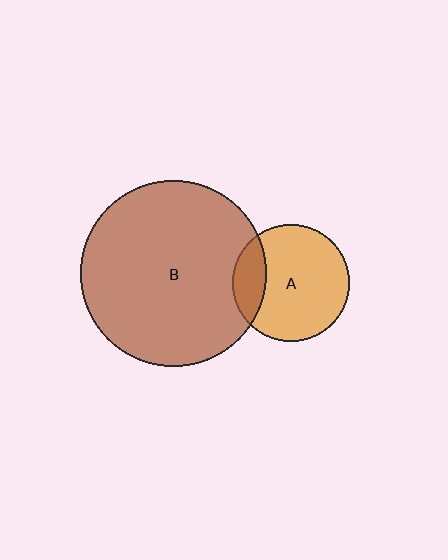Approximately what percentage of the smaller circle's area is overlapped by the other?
Approximately 20%.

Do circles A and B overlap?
Yes.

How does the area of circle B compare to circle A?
Approximately 2.5 times.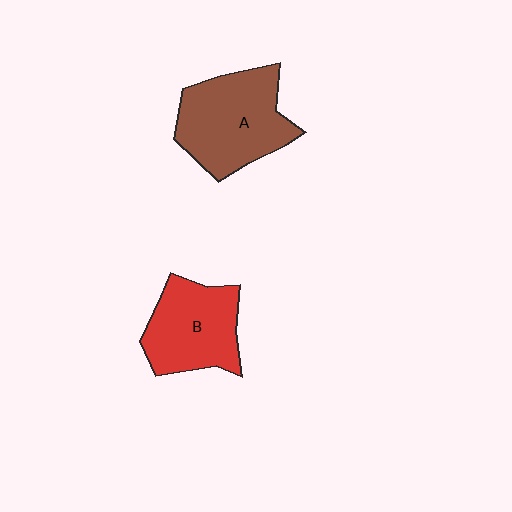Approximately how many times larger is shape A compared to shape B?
Approximately 1.2 times.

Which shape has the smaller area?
Shape B (red).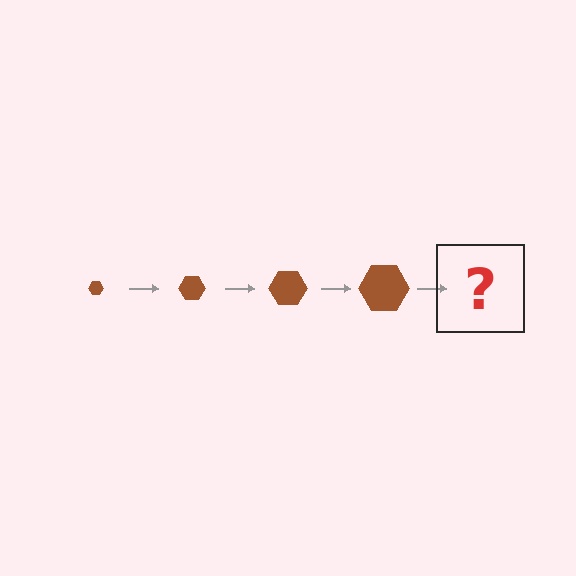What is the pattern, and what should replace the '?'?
The pattern is that the hexagon gets progressively larger each step. The '?' should be a brown hexagon, larger than the previous one.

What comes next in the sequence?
The next element should be a brown hexagon, larger than the previous one.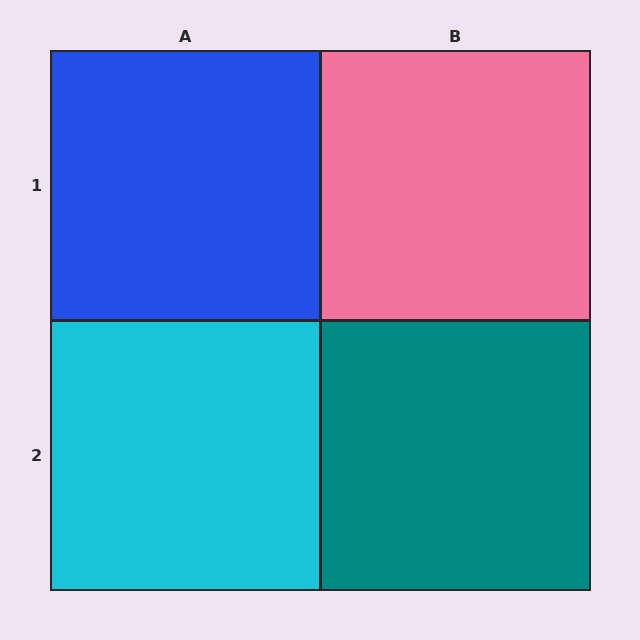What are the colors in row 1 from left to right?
Blue, pink.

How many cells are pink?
1 cell is pink.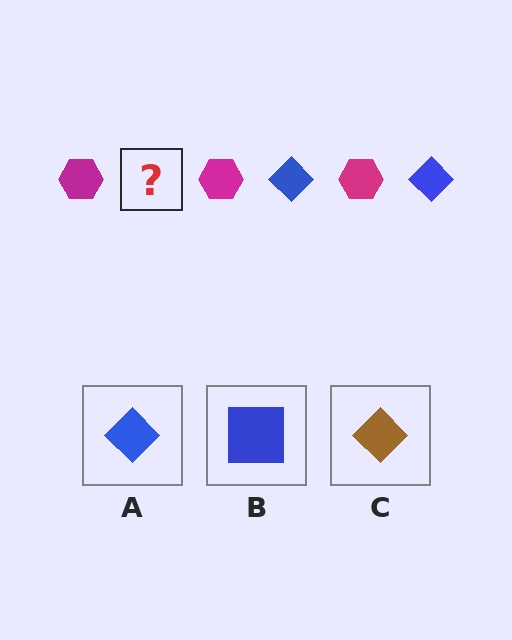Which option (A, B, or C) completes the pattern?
A.